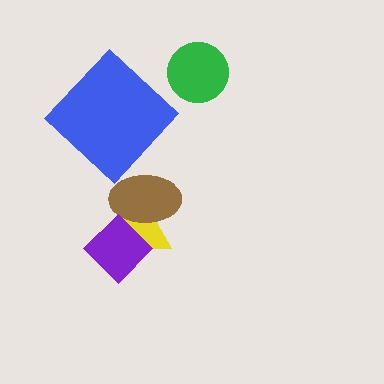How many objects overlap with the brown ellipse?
2 objects overlap with the brown ellipse.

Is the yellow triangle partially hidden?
Yes, it is partially covered by another shape.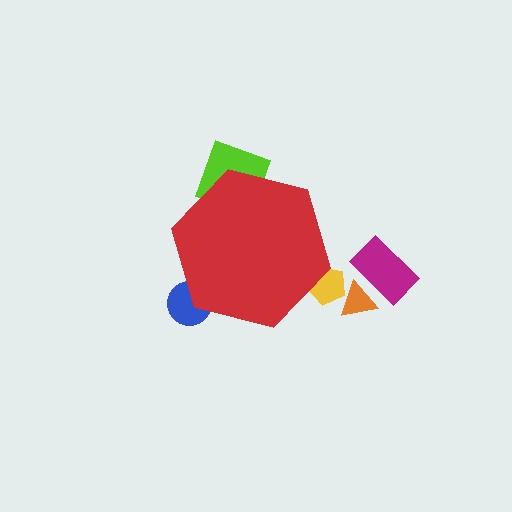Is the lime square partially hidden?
Yes, the lime square is partially hidden behind the red hexagon.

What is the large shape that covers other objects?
A red hexagon.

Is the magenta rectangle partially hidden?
No, the magenta rectangle is fully visible.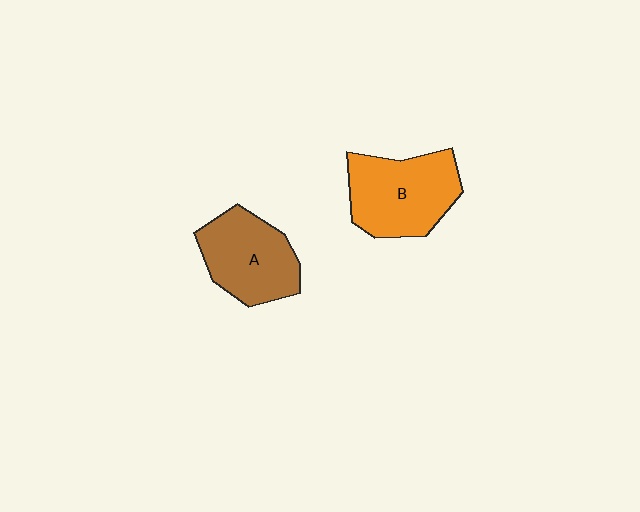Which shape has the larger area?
Shape B (orange).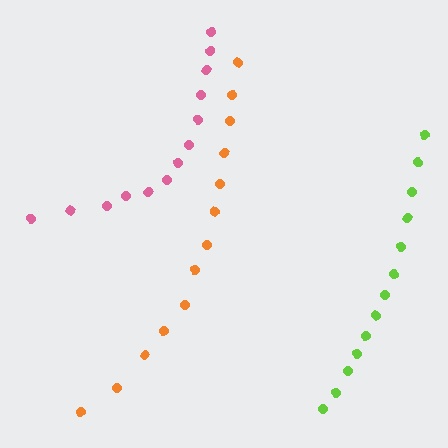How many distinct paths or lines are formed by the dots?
There are 3 distinct paths.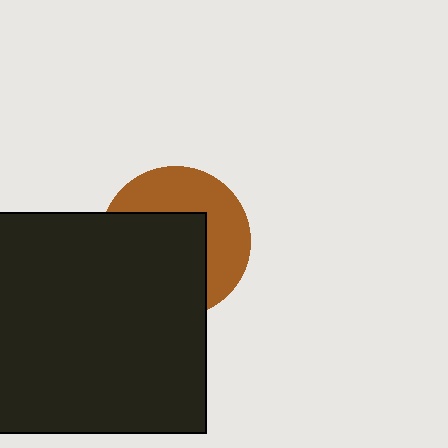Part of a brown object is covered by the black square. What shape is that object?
It is a circle.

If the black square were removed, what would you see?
You would see the complete brown circle.